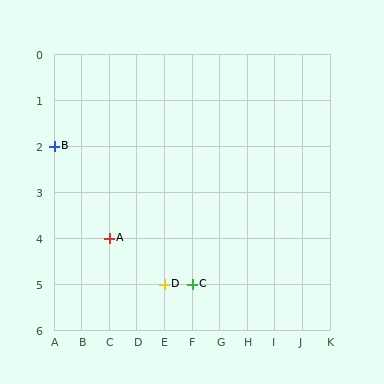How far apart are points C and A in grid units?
Points C and A are 3 columns and 1 row apart (about 3.2 grid units diagonally).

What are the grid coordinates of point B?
Point B is at grid coordinates (A, 2).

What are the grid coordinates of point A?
Point A is at grid coordinates (C, 4).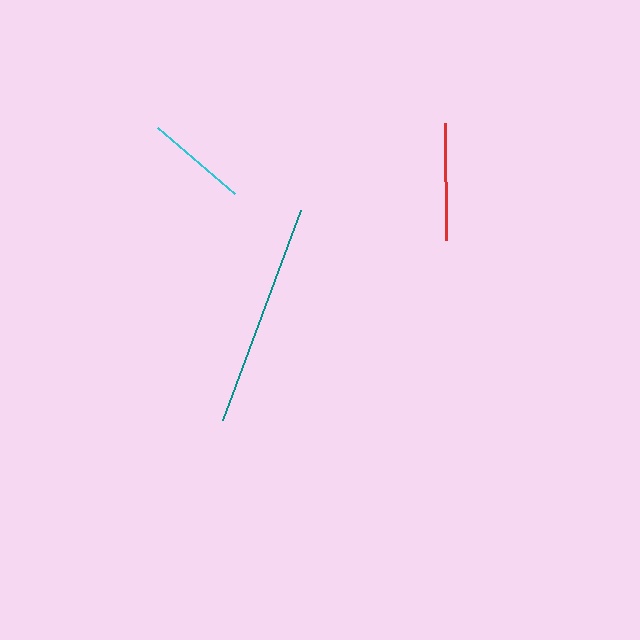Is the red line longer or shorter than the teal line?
The teal line is longer than the red line.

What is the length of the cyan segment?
The cyan segment is approximately 102 pixels long.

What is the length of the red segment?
The red segment is approximately 117 pixels long.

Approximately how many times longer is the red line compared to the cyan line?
The red line is approximately 1.1 times the length of the cyan line.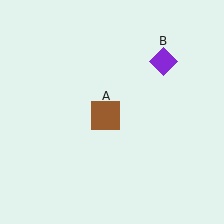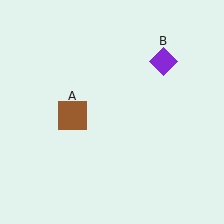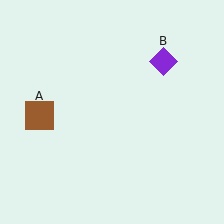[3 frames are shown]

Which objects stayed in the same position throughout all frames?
Purple diamond (object B) remained stationary.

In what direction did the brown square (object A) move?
The brown square (object A) moved left.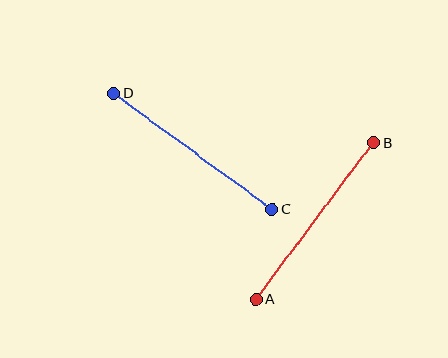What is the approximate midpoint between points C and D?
The midpoint is at approximately (193, 151) pixels.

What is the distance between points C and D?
The distance is approximately 197 pixels.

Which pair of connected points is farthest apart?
Points C and D are farthest apart.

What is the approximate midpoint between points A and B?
The midpoint is at approximately (315, 221) pixels.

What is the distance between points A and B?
The distance is approximately 195 pixels.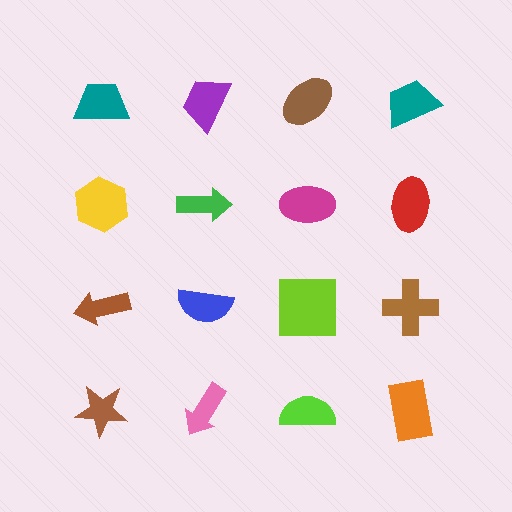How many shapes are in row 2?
4 shapes.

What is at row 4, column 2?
A pink arrow.